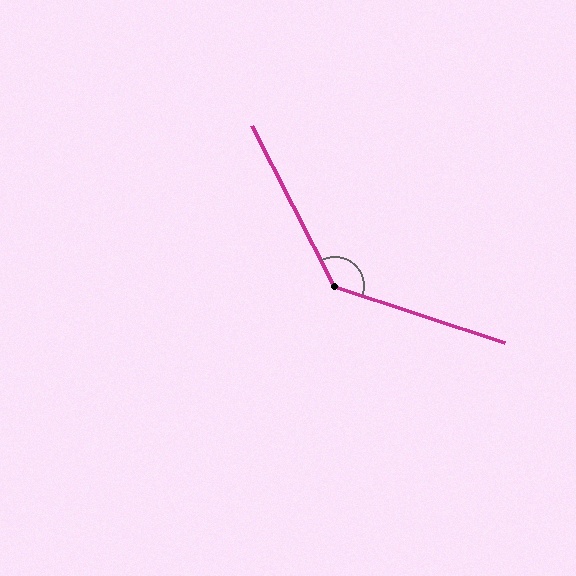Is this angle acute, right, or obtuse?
It is obtuse.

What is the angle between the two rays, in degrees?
Approximately 135 degrees.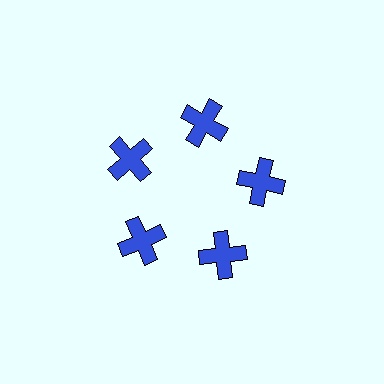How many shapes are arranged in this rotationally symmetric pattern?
There are 5 shapes, arranged in 5 groups of 1.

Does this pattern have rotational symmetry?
Yes, this pattern has 5-fold rotational symmetry. It looks the same after rotating 72 degrees around the center.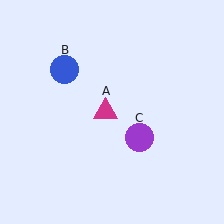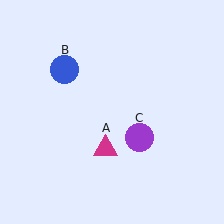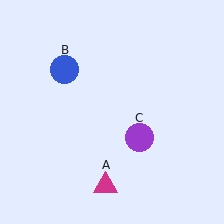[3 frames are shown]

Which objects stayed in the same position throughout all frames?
Blue circle (object B) and purple circle (object C) remained stationary.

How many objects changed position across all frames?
1 object changed position: magenta triangle (object A).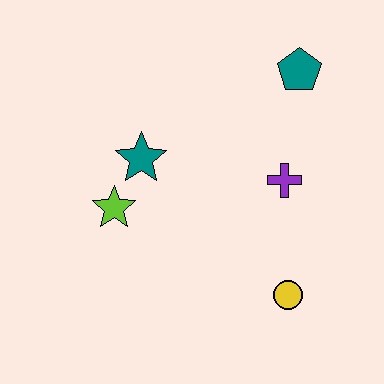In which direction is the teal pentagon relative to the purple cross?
The teal pentagon is above the purple cross.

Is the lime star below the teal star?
Yes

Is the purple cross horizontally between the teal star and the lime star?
No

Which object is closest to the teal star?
The lime star is closest to the teal star.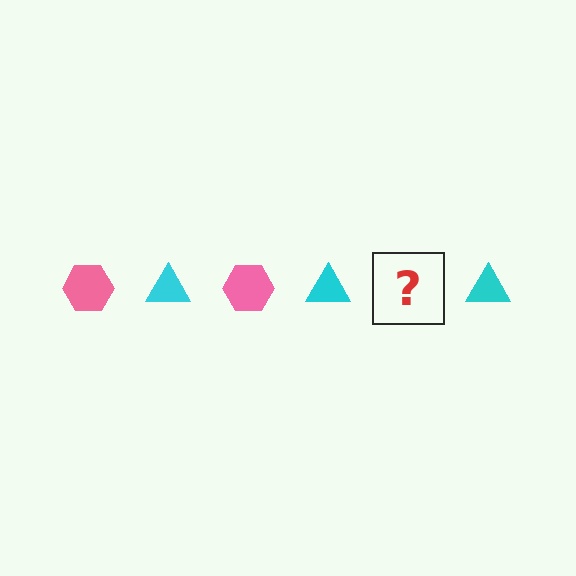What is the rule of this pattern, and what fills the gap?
The rule is that the pattern alternates between pink hexagon and cyan triangle. The gap should be filled with a pink hexagon.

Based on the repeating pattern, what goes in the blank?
The blank should be a pink hexagon.